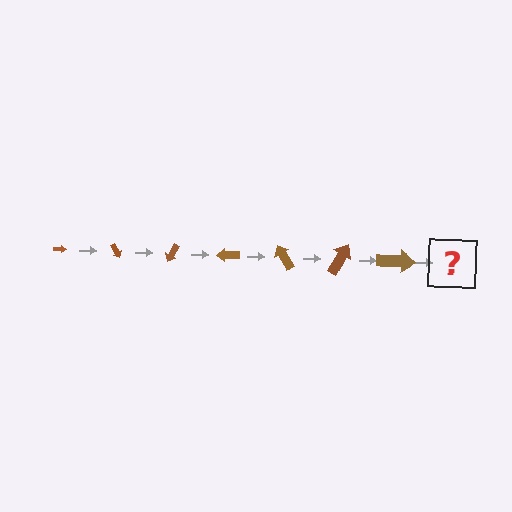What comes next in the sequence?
The next element should be an arrow, larger than the previous one and rotated 420 degrees from the start.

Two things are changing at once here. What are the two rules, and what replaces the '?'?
The two rules are that the arrow grows larger each step and it rotates 60 degrees each step. The '?' should be an arrow, larger than the previous one and rotated 420 degrees from the start.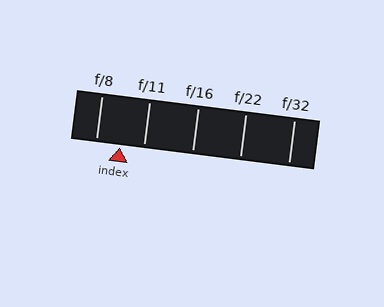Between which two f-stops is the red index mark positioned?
The index mark is between f/8 and f/11.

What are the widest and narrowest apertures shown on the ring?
The widest aperture shown is f/8 and the narrowest is f/32.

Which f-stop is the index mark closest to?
The index mark is closest to f/11.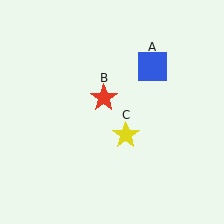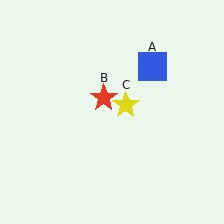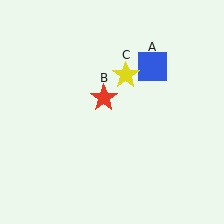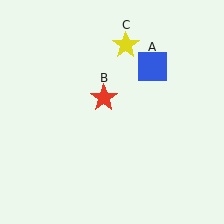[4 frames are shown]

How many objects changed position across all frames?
1 object changed position: yellow star (object C).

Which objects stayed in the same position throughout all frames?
Blue square (object A) and red star (object B) remained stationary.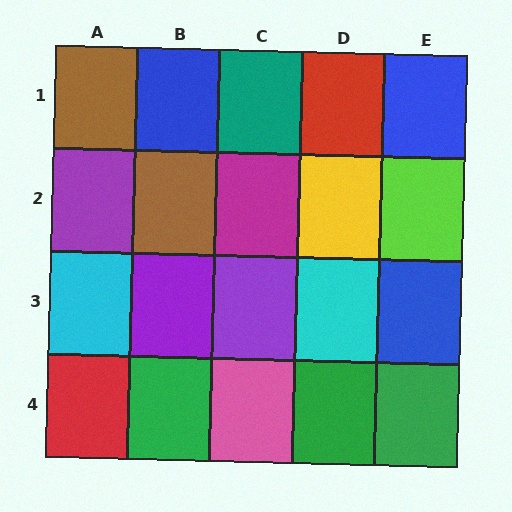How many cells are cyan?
2 cells are cyan.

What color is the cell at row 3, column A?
Cyan.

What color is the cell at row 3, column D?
Cyan.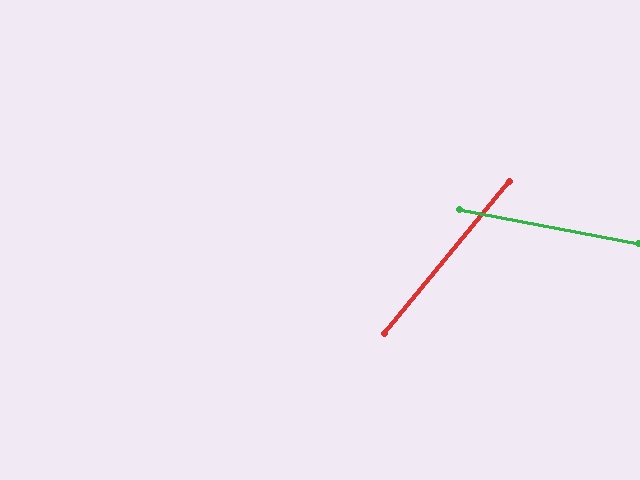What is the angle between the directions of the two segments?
Approximately 61 degrees.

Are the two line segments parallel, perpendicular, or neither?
Neither parallel nor perpendicular — they differ by about 61°.